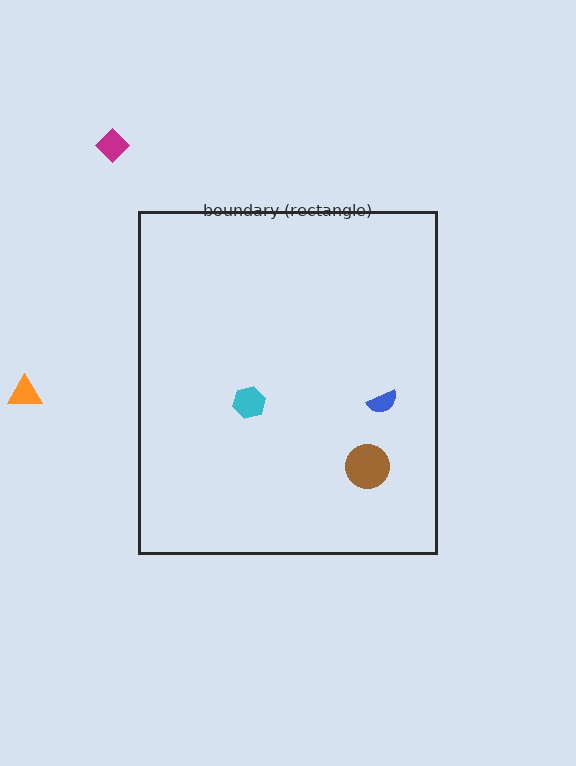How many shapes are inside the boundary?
3 inside, 2 outside.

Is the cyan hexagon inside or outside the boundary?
Inside.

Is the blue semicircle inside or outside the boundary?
Inside.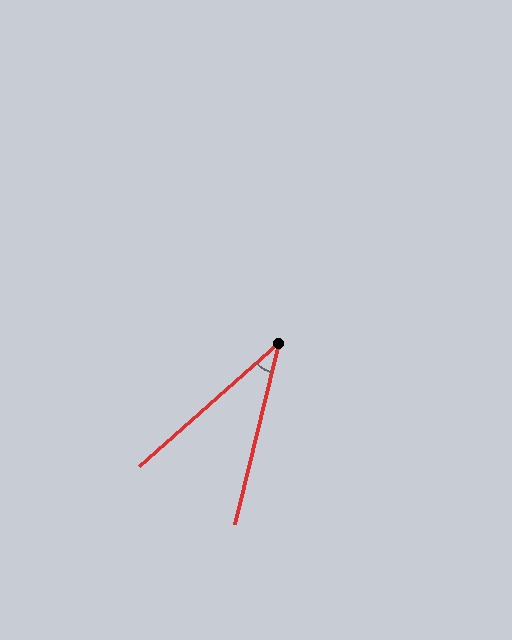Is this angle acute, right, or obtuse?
It is acute.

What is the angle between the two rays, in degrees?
Approximately 35 degrees.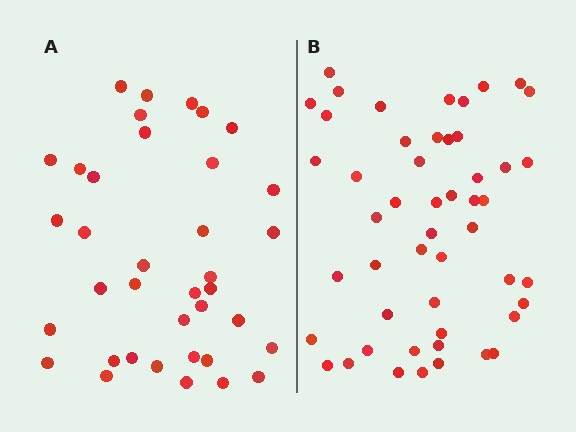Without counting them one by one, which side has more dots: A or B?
Region B (the right region) has more dots.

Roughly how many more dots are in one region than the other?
Region B has approximately 15 more dots than region A.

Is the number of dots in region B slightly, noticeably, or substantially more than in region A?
Region B has noticeably more, but not dramatically so. The ratio is roughly 1.4 to 1.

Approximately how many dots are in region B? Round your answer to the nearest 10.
About 50 dots.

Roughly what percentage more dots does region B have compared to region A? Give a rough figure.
About 35% more.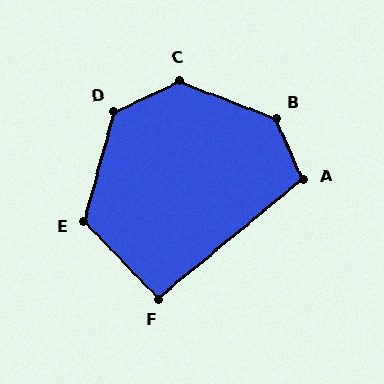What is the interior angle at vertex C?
Approximately 133 degrees (obtuse).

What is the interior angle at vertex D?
Approximately 131 degrees (obtuse).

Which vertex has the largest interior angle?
B, at approximately 135 degrees.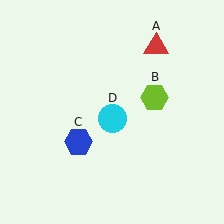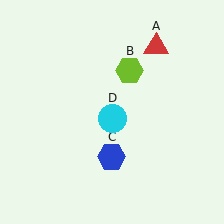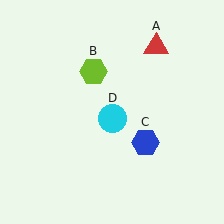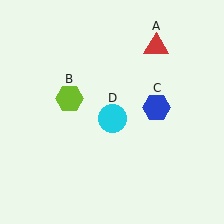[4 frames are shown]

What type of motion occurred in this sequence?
The lime hexagon (object B), blue hexagon (object C) rotated counterclockwise around the center of the scene.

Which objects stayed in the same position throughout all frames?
Red triangle (object A) and cyan circle (object D) remained stationary.